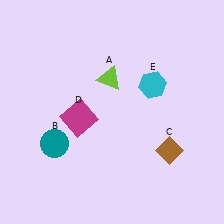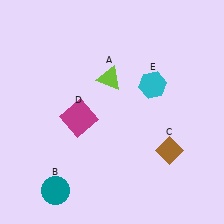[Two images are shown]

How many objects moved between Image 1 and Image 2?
1 object moved between the two images.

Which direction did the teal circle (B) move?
The teal circle (B) moved down.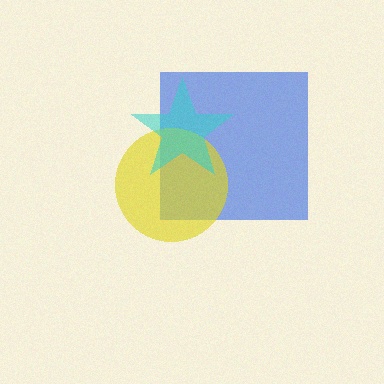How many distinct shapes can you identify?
There are 3 distinct shapes: a blue square, a yellow circle, a cyan star.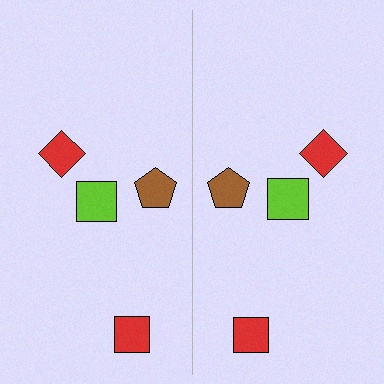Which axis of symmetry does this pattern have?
The pattern has a vertical axis of symmetry running through the center of the image.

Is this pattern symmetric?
Yes, this pattern has bilateral (reflection) symmetry.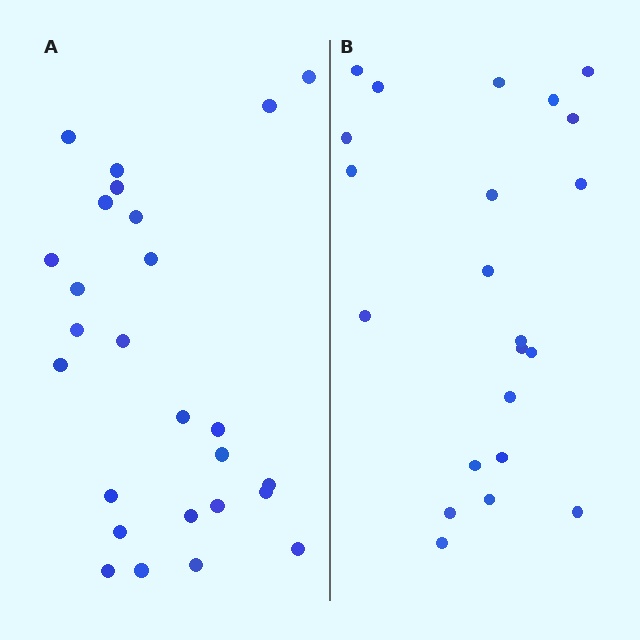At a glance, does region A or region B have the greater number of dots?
Region A (the left region) has more dots.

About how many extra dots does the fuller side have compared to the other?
Region A has about 4 more dots than region B.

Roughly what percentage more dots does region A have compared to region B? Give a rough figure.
About 20% more.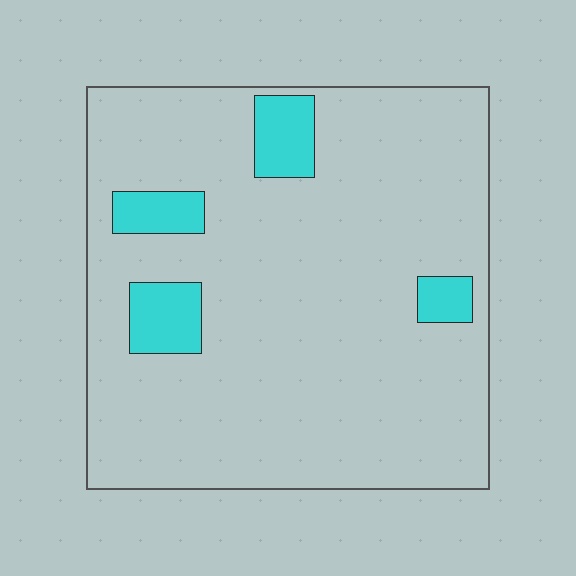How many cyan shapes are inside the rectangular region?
4.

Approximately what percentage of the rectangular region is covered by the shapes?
Approximately 10%.